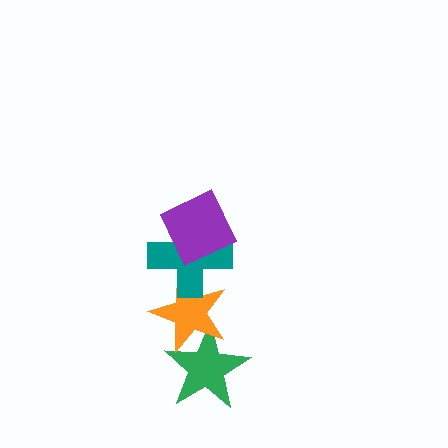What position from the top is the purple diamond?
The purple diamond is 1st from the top.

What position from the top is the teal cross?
The teal cross is 2nd from the top.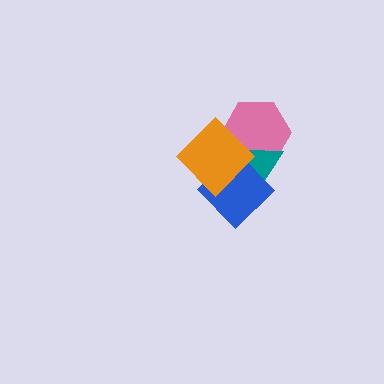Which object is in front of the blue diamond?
The orange diamond is in front of the blue diamond.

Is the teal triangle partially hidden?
Yes, it is partially covered by another shape.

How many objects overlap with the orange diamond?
3 objects overlap with the orange diamond.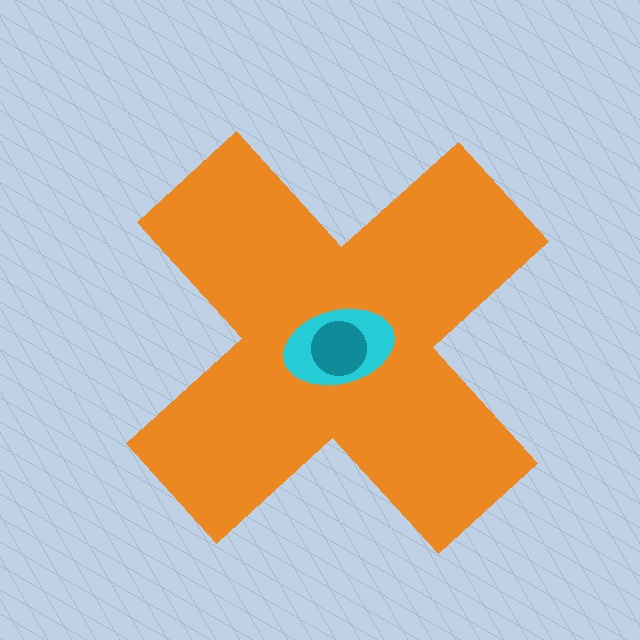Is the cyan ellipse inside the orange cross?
Yes.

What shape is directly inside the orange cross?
The cyan ellipse.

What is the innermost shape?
The teal circle.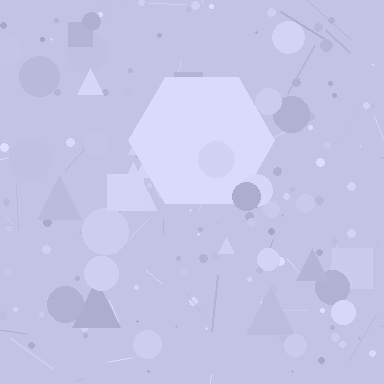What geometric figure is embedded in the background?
A hexagon is embedded in the background.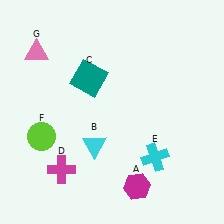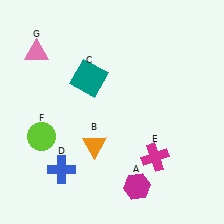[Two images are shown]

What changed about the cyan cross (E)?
In Image 1, E is cyan. In Image 2, it changed to magenta.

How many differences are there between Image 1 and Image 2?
There are 3 differences between the two images.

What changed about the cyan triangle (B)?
In Image 1, B is cyan. In Image 2, it changed to orange.